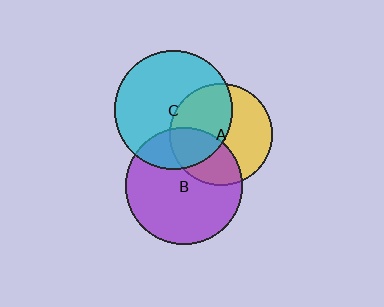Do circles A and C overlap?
Yes.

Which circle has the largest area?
Circle C (cyan).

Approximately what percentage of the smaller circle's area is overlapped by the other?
Approximately 45%.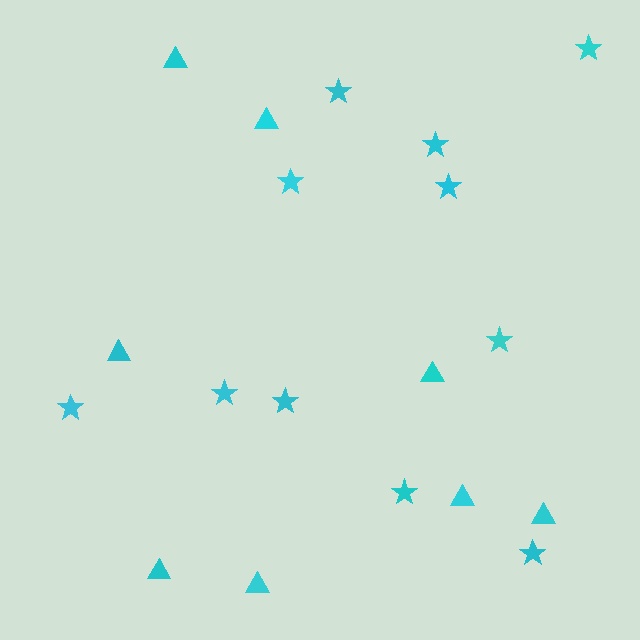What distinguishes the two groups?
There are 2 groups: one group of stars (11) and one group of triangles (8).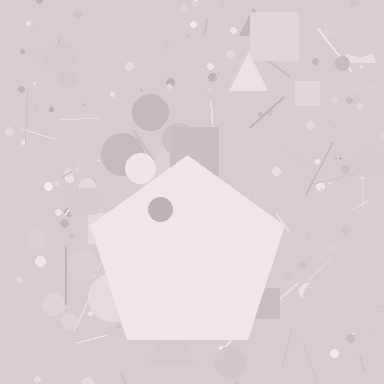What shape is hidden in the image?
A pentagon is hidden in the image.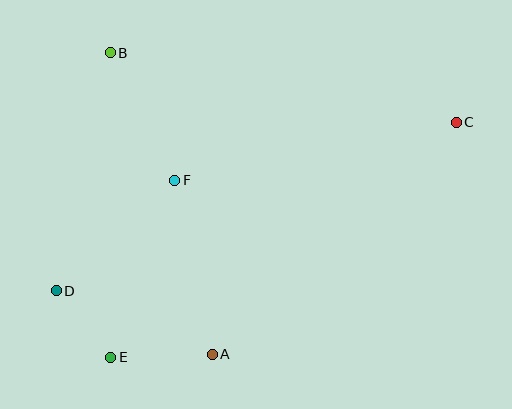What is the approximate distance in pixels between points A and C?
The distance between A and C is approximately 337 pixels.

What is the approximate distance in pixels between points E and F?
The distance between E and F is approximately 188 pixels.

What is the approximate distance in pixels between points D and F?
The distance between D and F is approximately 162 pixels.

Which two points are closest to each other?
Points D and E are closest to each other.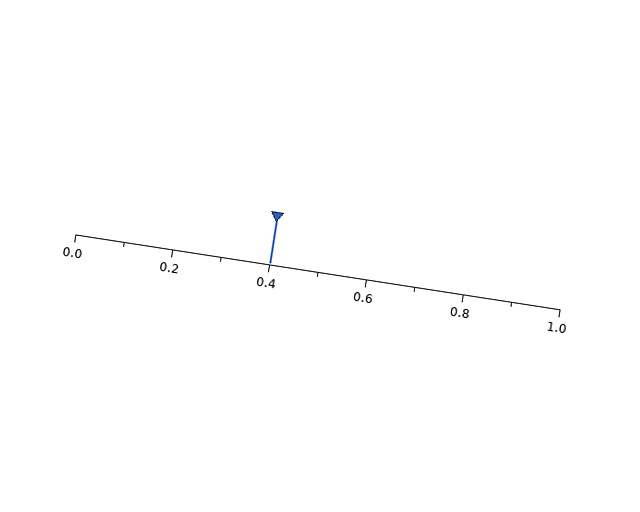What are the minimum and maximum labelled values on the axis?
The axis runs from 0.0 to 1.0.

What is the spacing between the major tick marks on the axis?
The major ticks are spaced 0.2 apart.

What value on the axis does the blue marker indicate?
The marker indicates approximately 0.4.